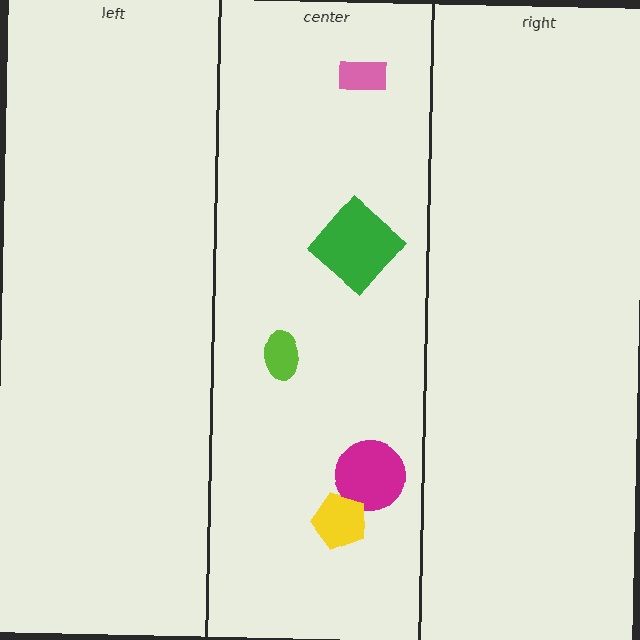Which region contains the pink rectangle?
The center region.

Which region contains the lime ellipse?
The center region.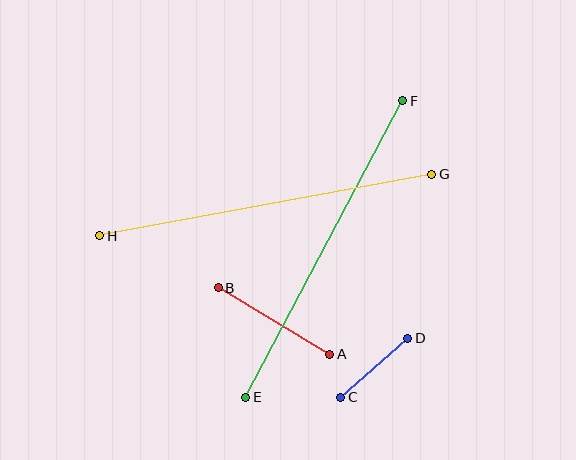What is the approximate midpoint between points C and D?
The midpoint is at approximately (374, 368) pixels.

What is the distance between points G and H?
The distance is approximately 338 pixels.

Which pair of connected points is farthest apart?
Points G and H are farthest apart.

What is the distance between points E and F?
The distance is approximately 335 pixels.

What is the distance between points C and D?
The distance is approximately 89 pixels.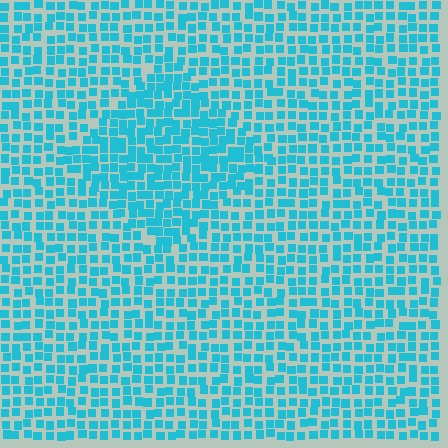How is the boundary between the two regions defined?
The boundary is defined by a change in element density (approximately 1.5x ratio). All elements are the same color, size, and shape.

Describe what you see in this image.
The image contains small cyan elements arranged at two different densities. A diamond-shaped region is visible where the elements are more densely packed than the surrounding area.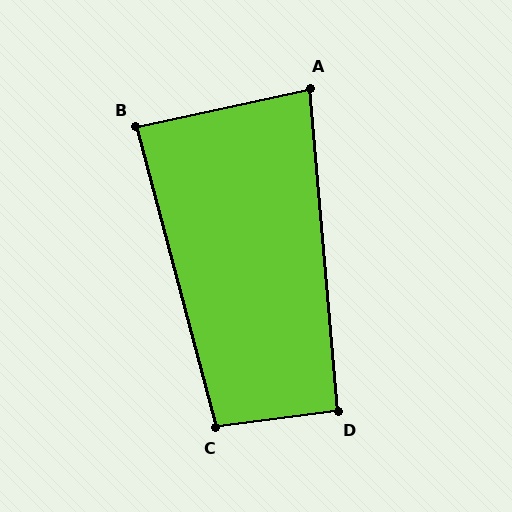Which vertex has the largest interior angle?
C, at approximately 98 degrees.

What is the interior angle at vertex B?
Approximately 88 degrees (approximately right).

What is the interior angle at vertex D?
Approximately 92 degrees (approximately right).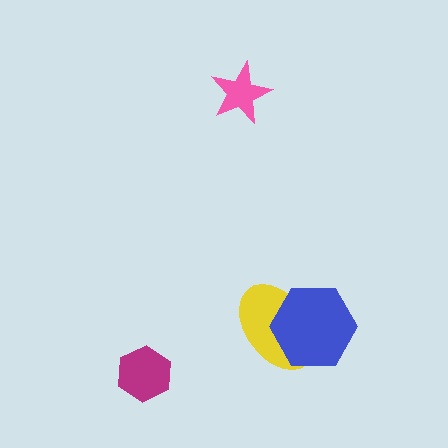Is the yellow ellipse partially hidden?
Yes, it is partially covered by another shape.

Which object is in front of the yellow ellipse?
The blue hexagon is in front of the yellow ellipse.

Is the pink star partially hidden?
No, no other shape covers it.